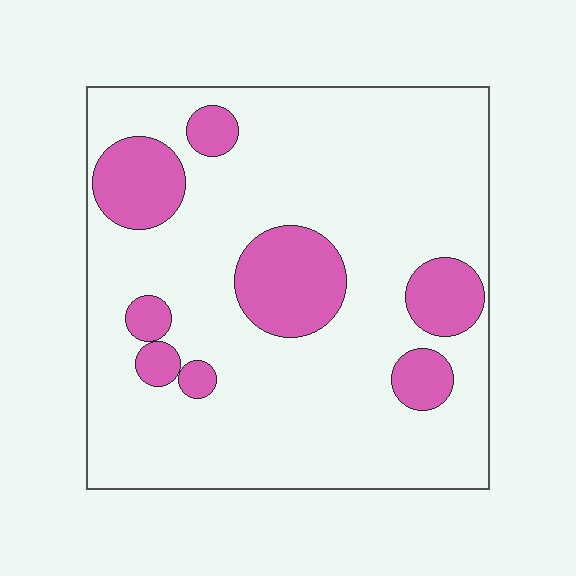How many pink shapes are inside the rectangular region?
8.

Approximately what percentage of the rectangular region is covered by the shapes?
Approximately 20%.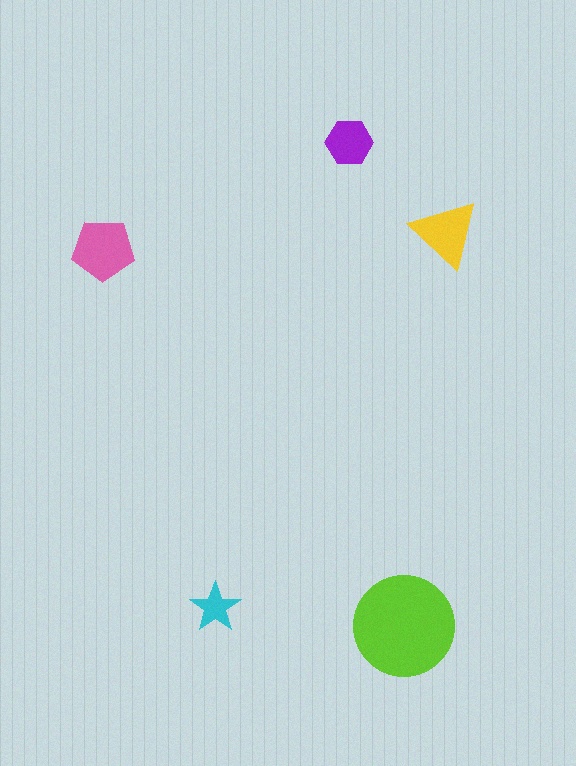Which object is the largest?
The lime circle.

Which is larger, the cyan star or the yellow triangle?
The yellow triangle.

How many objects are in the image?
There are 5 objects in the image.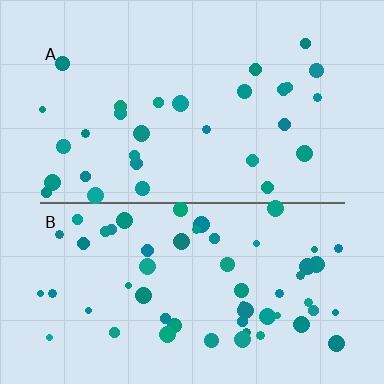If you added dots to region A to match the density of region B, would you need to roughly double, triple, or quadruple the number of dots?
Approximately double.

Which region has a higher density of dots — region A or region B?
B (the bottom).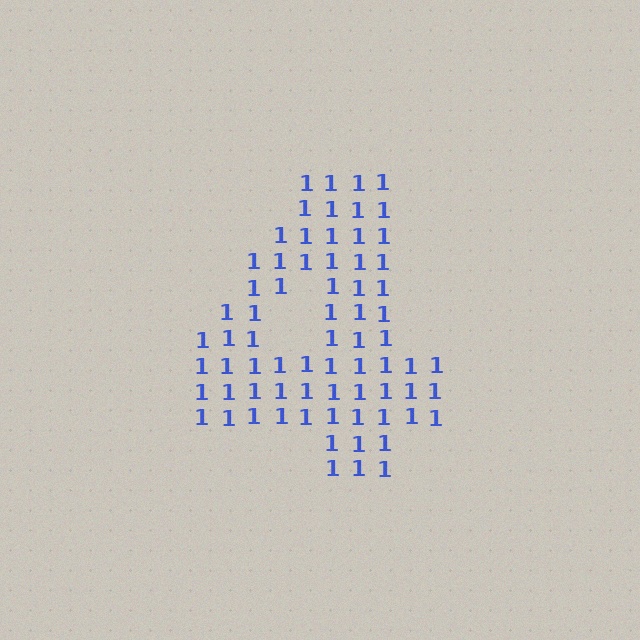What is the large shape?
The large shape is the digit 4.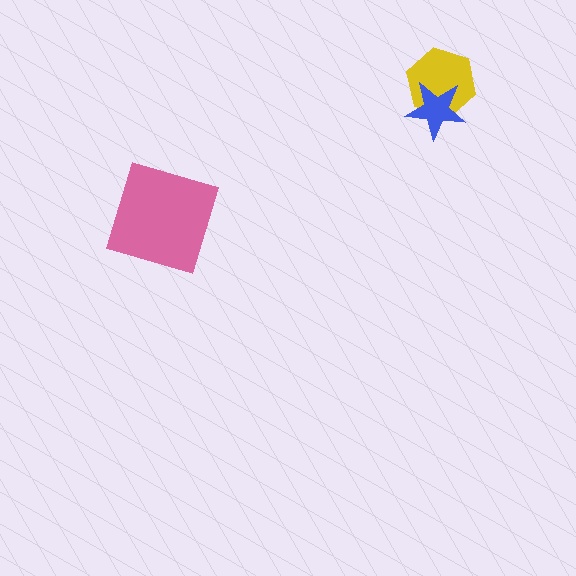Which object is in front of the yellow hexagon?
The blue star is in front of the yellow hexagon.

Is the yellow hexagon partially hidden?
Yes, it is partially covered by another shape.